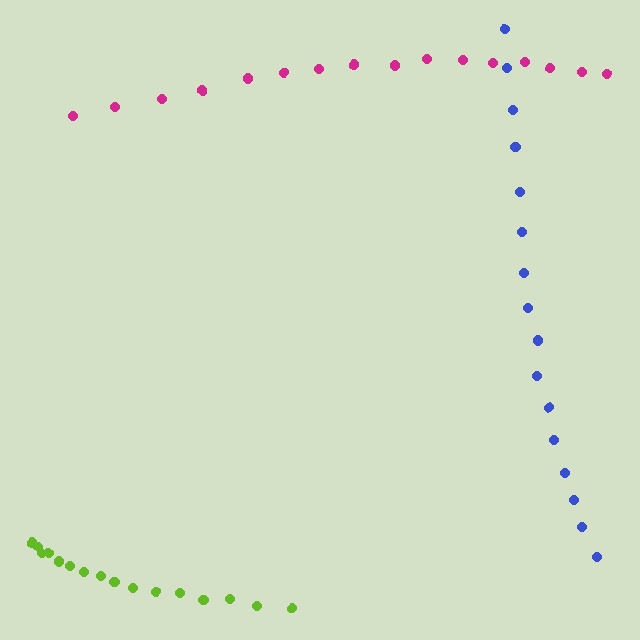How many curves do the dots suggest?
There are 3 distinct paths.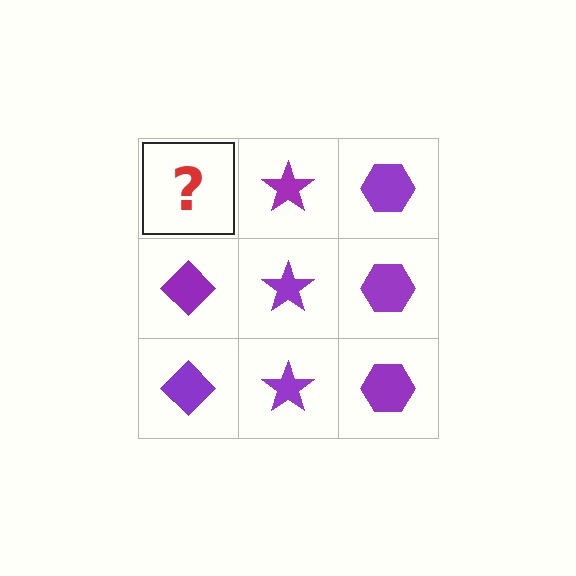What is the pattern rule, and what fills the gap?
The rule is that each column has a consistent shape. The gap should be filled with a purple diamond.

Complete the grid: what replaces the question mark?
The question mark should be replaced with a purple diamond.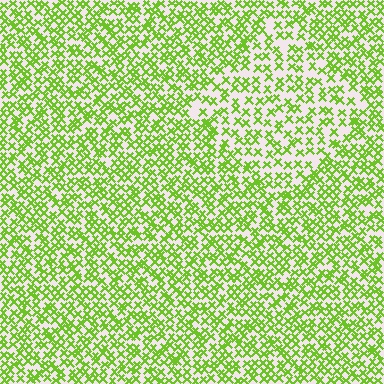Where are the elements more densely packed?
The elements are more densely packed outside the diamond boundary.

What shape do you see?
I see a diamond.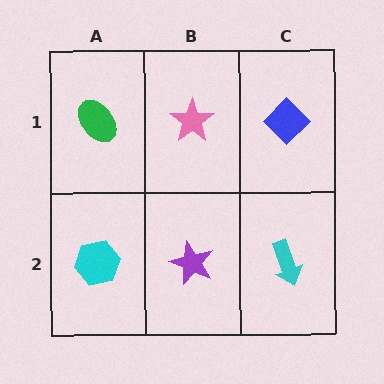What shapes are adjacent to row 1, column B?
A purple star (row 2, column B), a green ellipse (row 1, column A), a blue diamond (row 1, column C).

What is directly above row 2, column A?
A green ellipse.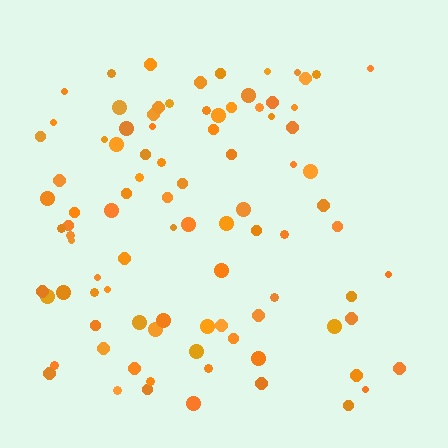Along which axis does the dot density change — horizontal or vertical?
Horizontal.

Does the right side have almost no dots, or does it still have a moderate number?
Still a moderate number, just noticeably fewer than the left.